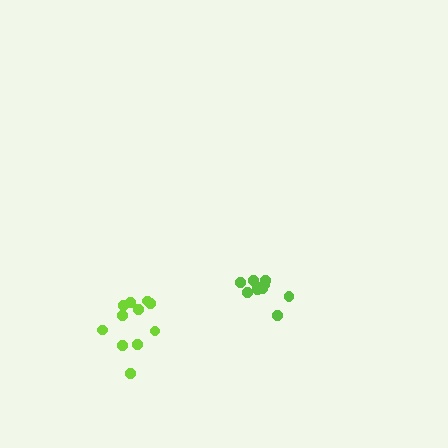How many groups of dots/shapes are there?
There are 2 groups.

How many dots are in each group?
Group 1: 11 dots, Group 2: 10 dots (21 total).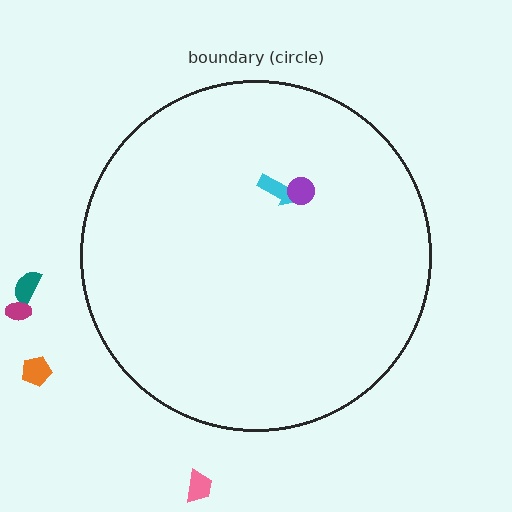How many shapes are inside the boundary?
2 inside, 4 outside.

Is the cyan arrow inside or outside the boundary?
Inside.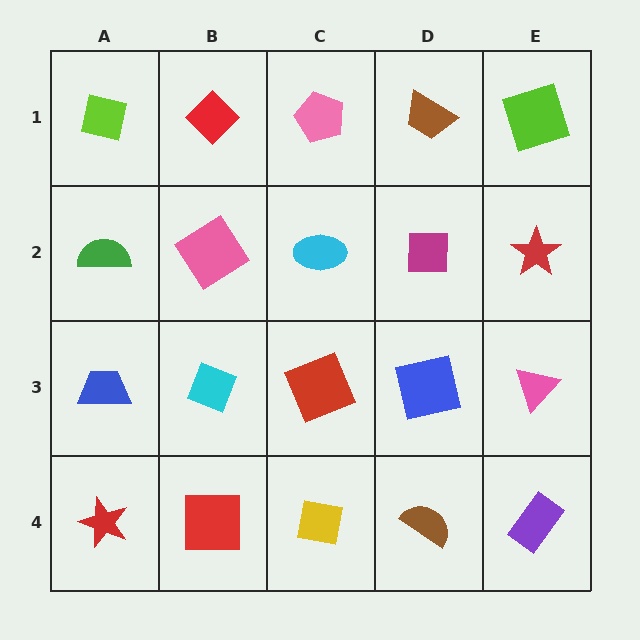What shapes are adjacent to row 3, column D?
A magenta square (row 2, column D), a brown semicircle (row 4, column D), a red square (row 3, column C), a pink triangle (row 3, column E).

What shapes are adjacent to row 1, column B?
A pink diamond (row 2, column B), a lime square (row 1, column A), a pink pentagon (row 1, column C).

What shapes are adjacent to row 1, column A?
A green semicircle (row 2, column A), a red diamond (row 1, column B).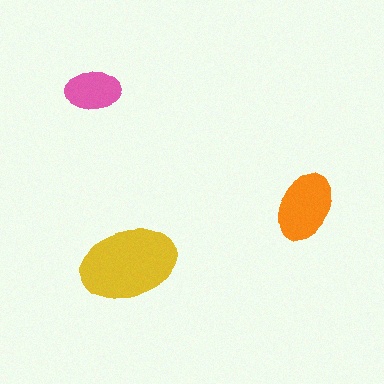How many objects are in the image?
There are 3 objects in the image.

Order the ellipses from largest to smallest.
the yellow one, the orange one, the pink one.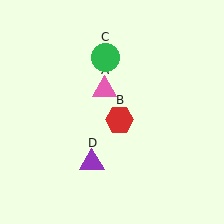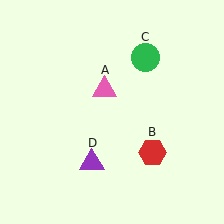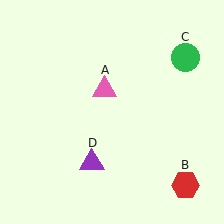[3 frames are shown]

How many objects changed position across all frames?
2 objects changed position: red hexagon (object B), green circle (object C).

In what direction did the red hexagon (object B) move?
The red hexagon (object B) moved down and to the right.